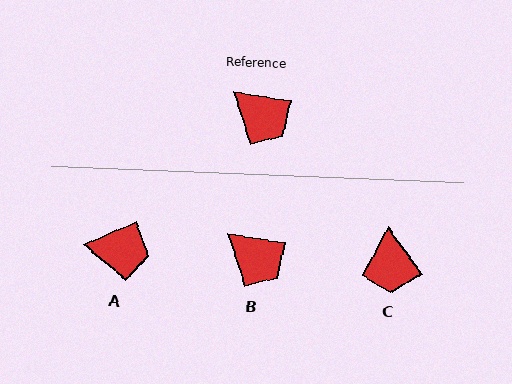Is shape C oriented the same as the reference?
No, it is off by about 45 degrees.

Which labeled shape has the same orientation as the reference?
B.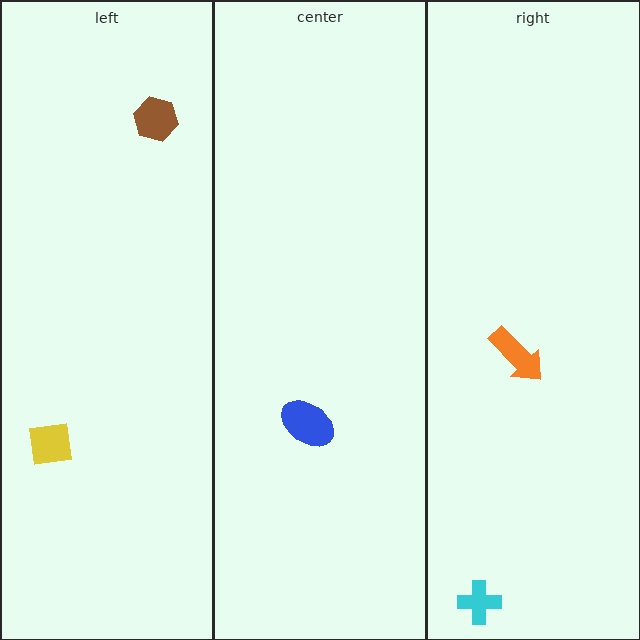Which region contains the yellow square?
The left region.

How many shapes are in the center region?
1.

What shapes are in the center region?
The blue ellipse.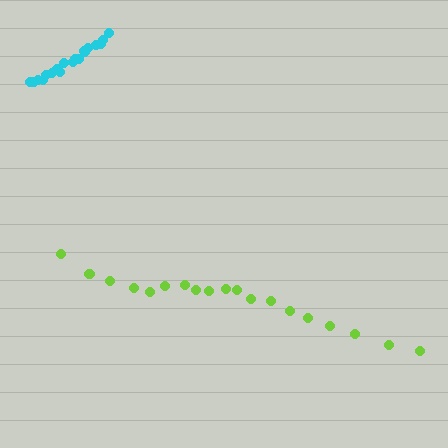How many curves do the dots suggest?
There are 2 distinct paths.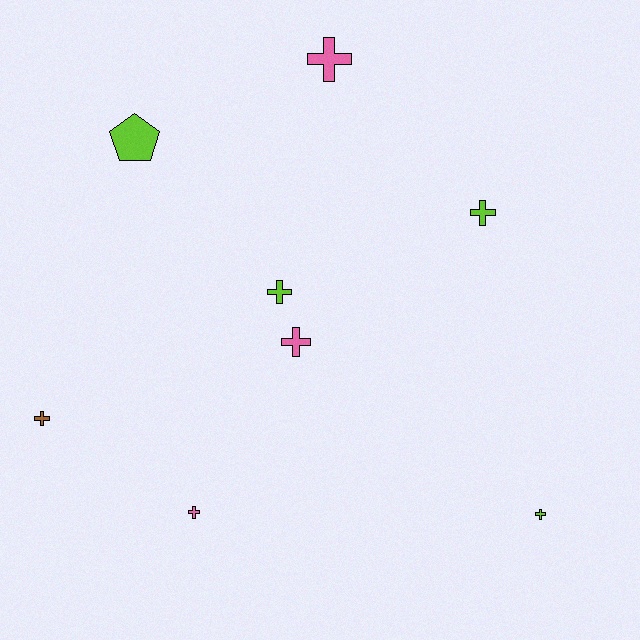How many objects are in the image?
There are 8 objects.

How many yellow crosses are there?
There are no yellow crosses.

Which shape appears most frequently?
Cross, with 7 objects.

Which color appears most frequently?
Lime, with 4 objects.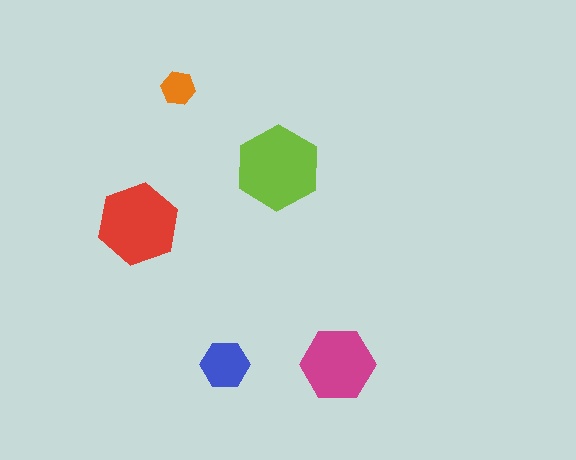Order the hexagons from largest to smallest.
the lime one, the red one, the magenta one, the blue one, the orange one.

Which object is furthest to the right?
The magenta hexagon is rightmost.